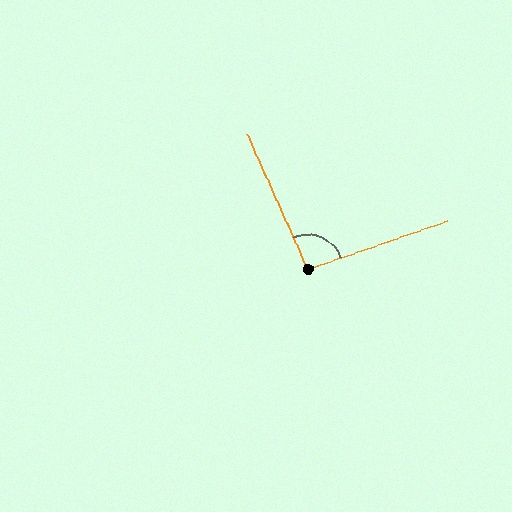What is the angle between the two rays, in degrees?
Approximately 95 degrees.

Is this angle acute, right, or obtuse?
It is obtuse.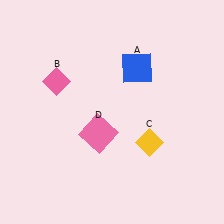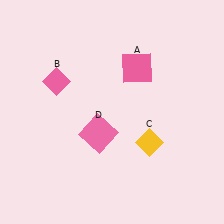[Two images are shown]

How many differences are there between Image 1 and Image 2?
There is 1 difference between the two images.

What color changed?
The square (A) changed from blue in Image 1 to pink in Image 2.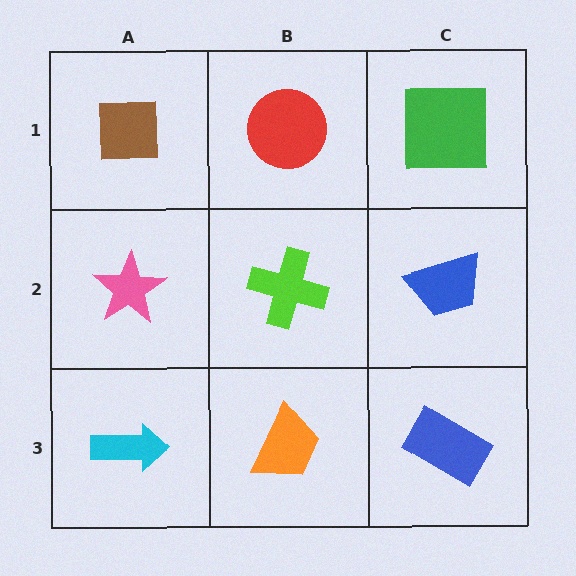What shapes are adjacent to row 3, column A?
A pink star (row 2, column A), an orange trapezoid (row 3, column B).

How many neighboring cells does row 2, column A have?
3.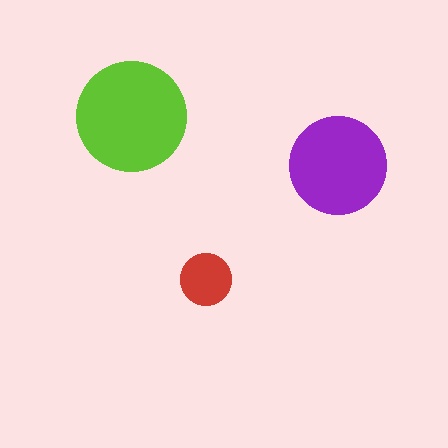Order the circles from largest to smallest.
the lime one, the purple one, the red one.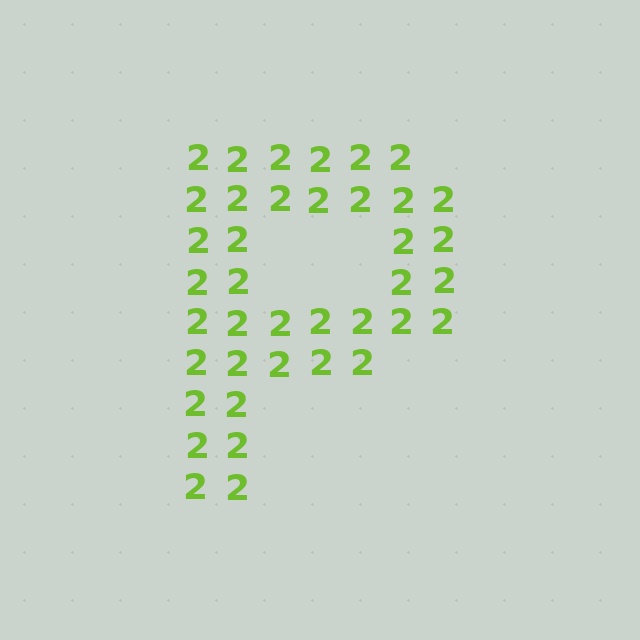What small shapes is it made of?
It is made of small digit 2's.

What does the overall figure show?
The overall figure shows the letter P.